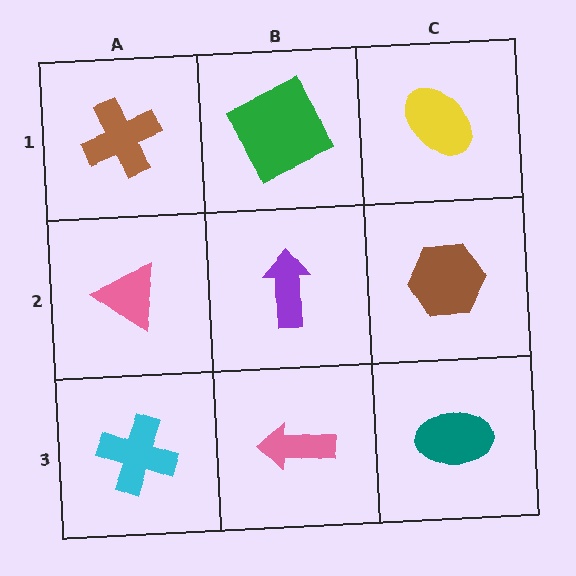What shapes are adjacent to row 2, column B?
A green square (row 1, column B), a pink arrow (row 3, column B), a pink triangle (row 2, column A), a brown hexagon (row 2, column C).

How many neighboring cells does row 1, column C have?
2.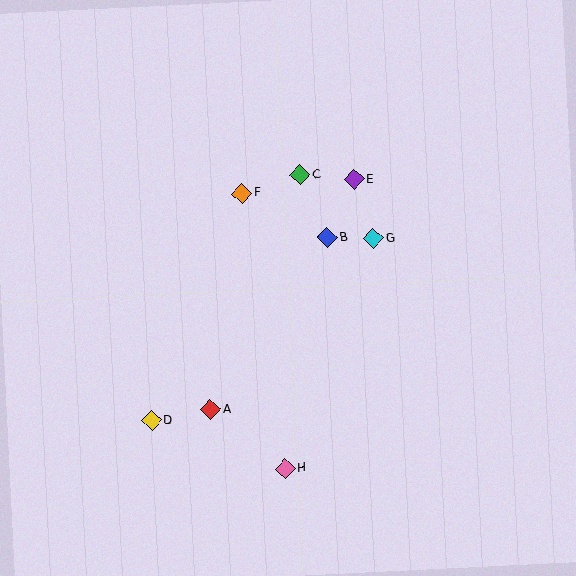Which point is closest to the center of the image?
Point B at (327, 238) is closest to the center.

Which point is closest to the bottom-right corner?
Point H is closest to the bottom-right corner.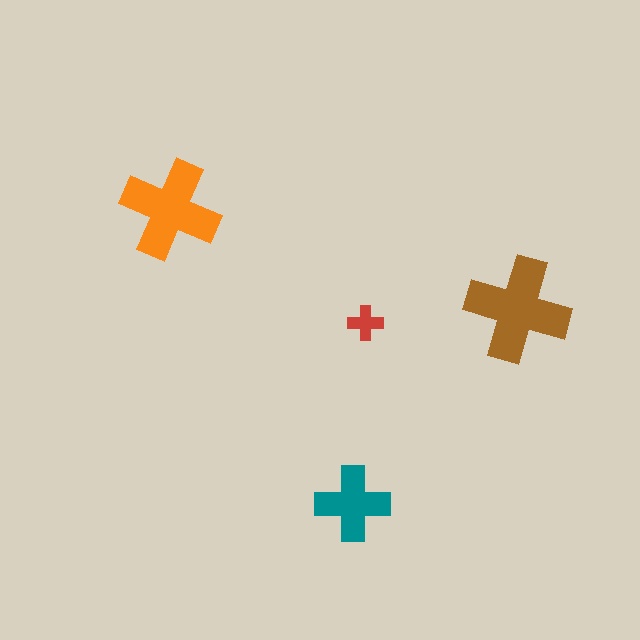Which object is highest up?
The orange cross is topmost.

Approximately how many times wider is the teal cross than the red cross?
About 2 times wider.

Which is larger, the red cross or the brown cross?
The brown one.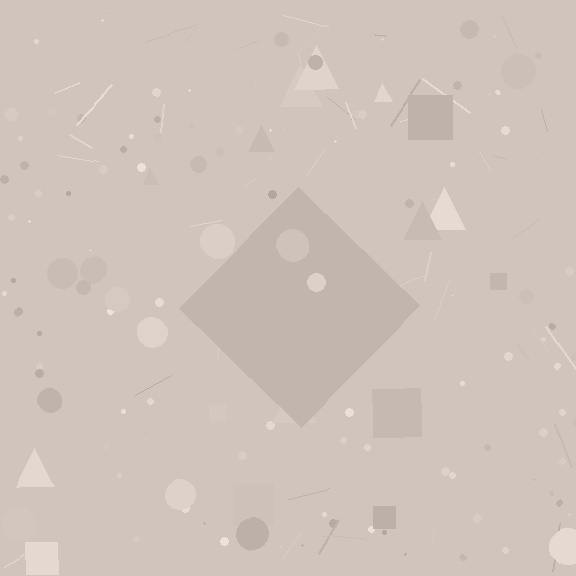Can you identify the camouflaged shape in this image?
The camouflaged shape is a diamond.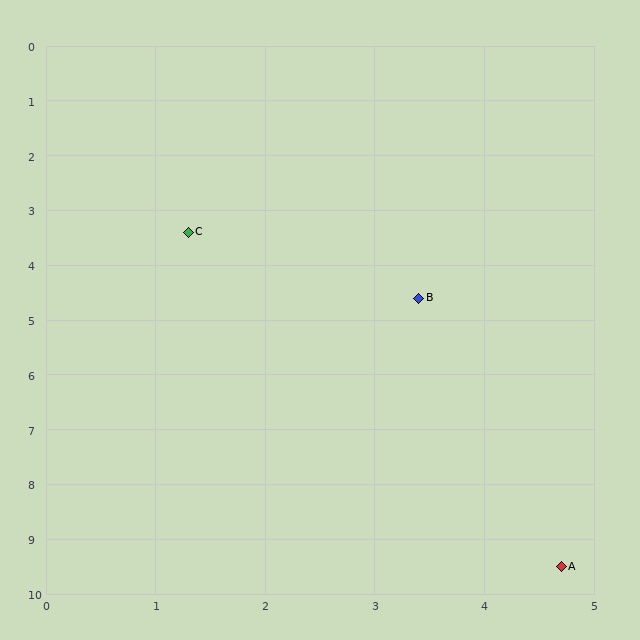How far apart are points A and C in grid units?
Points A and C are about 7.0 grid units apart.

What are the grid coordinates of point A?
Point A is at approximately (4.7, 9.5).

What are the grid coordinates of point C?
Point C is at approximately (1.3, 3.4).